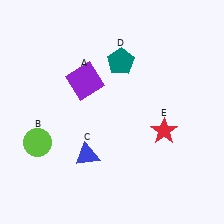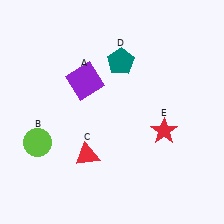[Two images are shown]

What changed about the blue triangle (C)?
In Image 1, C is blue. In Image 2, it changed to red.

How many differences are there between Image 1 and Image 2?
There is 1 difference between the two images.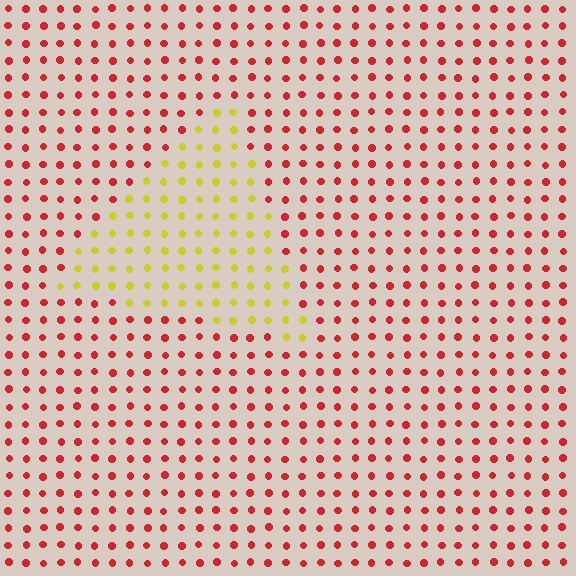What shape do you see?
I see a triangle.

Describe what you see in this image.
The image is filled with small red elements in a uniform arrangement. A triangle-shaped region is visible where the elements are tinted to a slightly different hue, forming a subtle color boundary.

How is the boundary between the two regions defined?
The boundary is defined purely by a slight shift in hue (about 66 degrees). Spacing, size, and orientation are identical on both sides.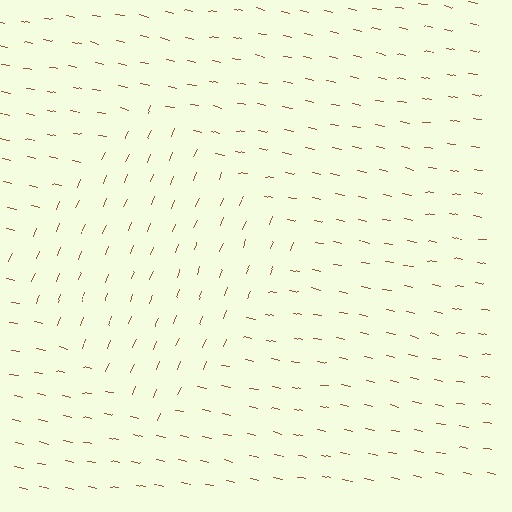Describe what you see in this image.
The image is filled with small brown line segments. A diamond region in the image has lines oriented differently from the surrounding lines, creating a visible texture boundary.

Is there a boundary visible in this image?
Yes, there is a texture boundary formed by a change in line orientation.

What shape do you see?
I see a diamond.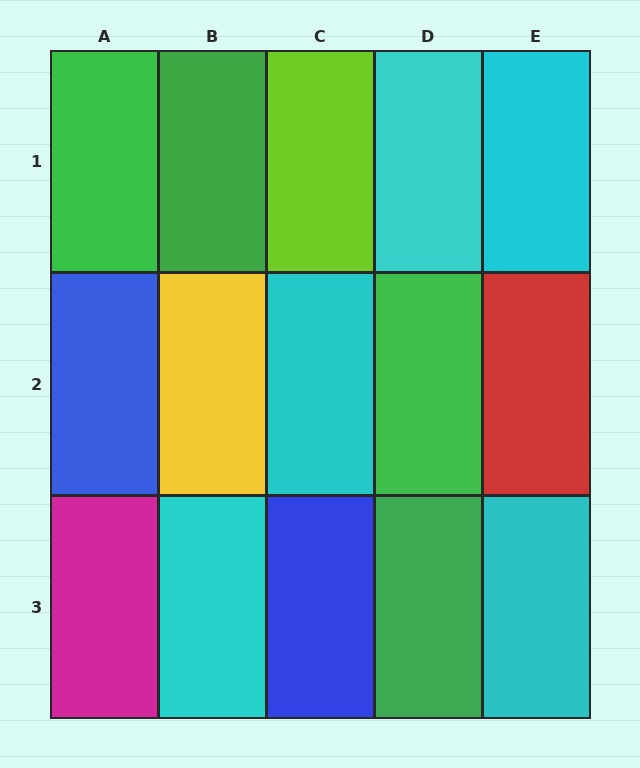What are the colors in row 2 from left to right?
Blue, yellow, cyan, green, red.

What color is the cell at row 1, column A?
Green.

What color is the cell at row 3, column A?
Magenta.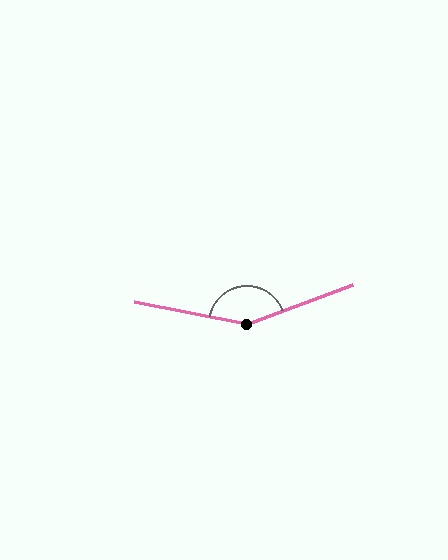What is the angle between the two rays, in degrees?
Approximately 149 degrees.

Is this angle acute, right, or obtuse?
It is obtuse.